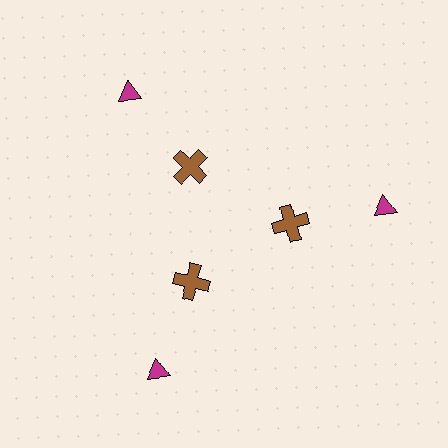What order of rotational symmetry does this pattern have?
This pattern has 3-fold rotational symmetry.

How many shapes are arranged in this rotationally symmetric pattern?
There are 6 shapes, arranged in 3 groups of 2.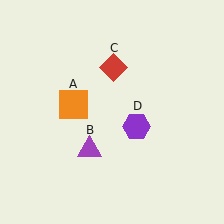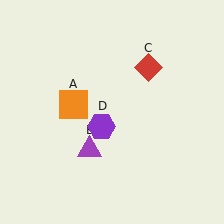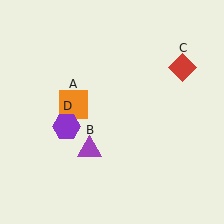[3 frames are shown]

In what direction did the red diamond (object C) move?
The red diamond (object C) moved right.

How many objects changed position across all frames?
2 objects changed position: red diamond (object C), purple hexagon (object D).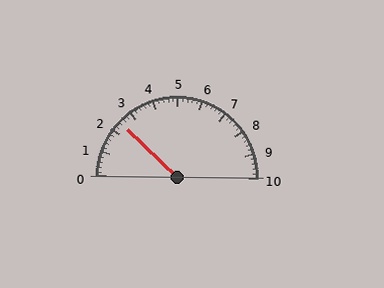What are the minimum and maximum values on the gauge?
The gauge ranges from 0 to 10.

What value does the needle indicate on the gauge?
The needle indicates approximately 2.4.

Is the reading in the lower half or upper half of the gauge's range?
The reading is in the lower half of the range (0 to 10).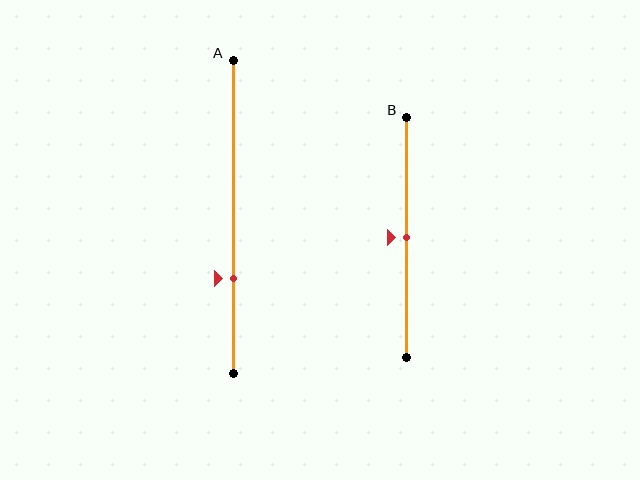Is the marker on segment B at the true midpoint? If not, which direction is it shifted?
Yes, the marker on segment B is at the true midpoint.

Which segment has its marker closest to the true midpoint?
Segment B has its marker closest to the true midpoint.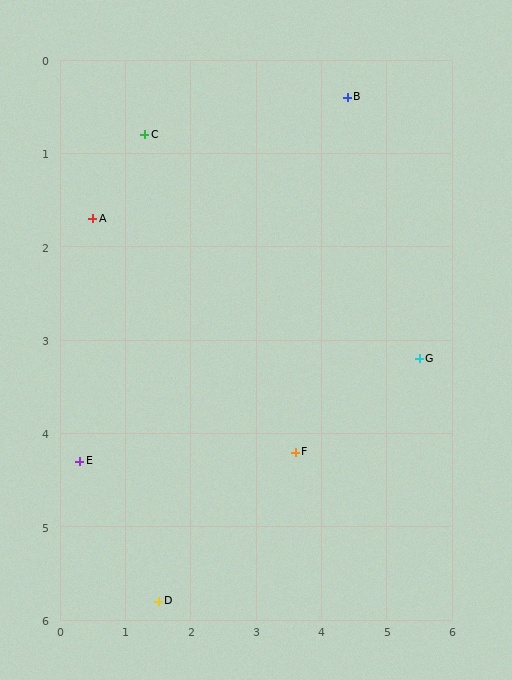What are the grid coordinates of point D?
Point D is at approximately (1.5, 5.8).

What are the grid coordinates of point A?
Point A is at approximately (0.5, 1.7).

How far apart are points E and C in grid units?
Points E and C are about 3.6 grid units apart.